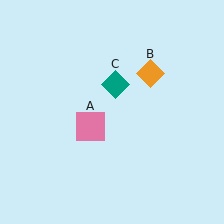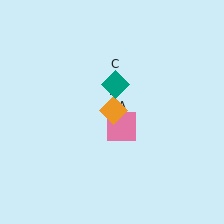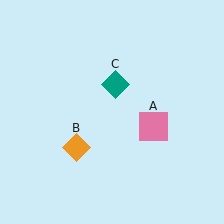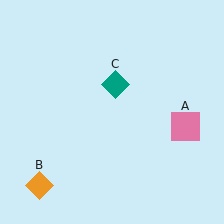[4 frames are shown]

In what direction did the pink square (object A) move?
The pink square (object A) moved right.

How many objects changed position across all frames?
2 objects changed position: pink square (object A), orange diamond (object B).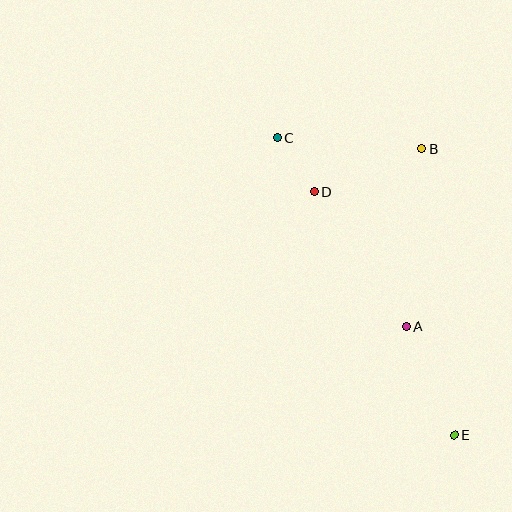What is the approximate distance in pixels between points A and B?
The distance between A and B is approximately 178 pixels.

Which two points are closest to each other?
Points C and D are closest to each other.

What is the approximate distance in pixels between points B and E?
The distance between B and E is approximately 288 pixels.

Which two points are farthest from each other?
Points C and E are farthest from each other.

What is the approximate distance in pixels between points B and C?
The distance between B and C is approximately 145 pixels.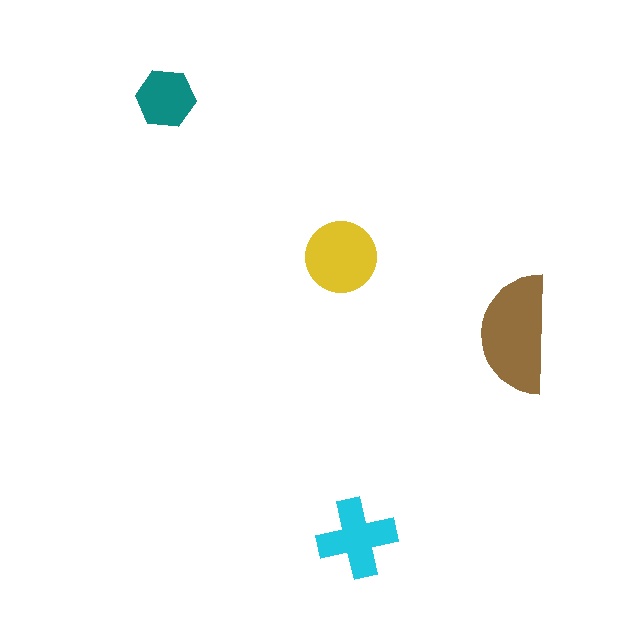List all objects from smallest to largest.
The teal hexagon, the cyan cross, the yellow circle, the brown semicircle.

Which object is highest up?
The teal hexagon is topmost.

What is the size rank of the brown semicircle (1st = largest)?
1st.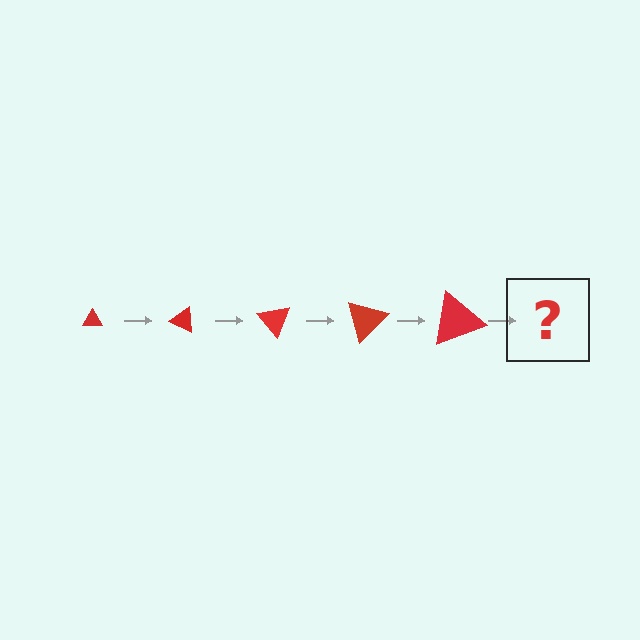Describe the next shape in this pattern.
It should be a triangle, larger than the previous one and rotated 125 degrees from the start.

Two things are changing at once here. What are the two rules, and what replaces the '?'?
The two rules are that the triangle grows larger each step and it rotates 25 degrees each step. The '?' should be a triangle, larger than the previous one and rotated 125 degrees from the start.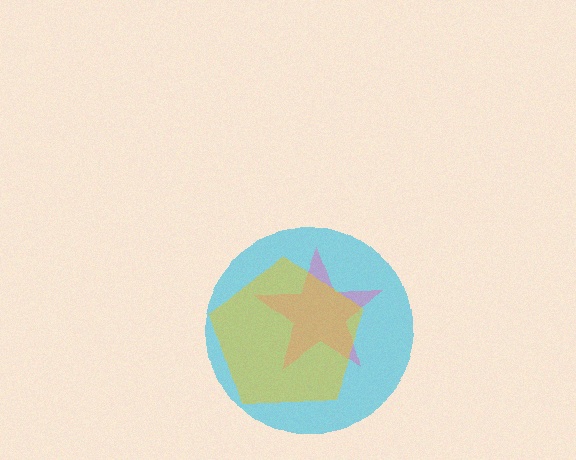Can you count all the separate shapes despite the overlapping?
Yes, there are 3 separate shapes.